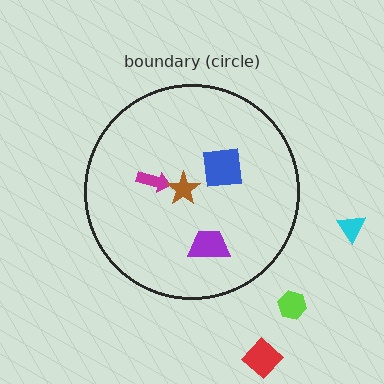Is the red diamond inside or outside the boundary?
Outside.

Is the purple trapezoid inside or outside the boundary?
Inside.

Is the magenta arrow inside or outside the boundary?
Inside.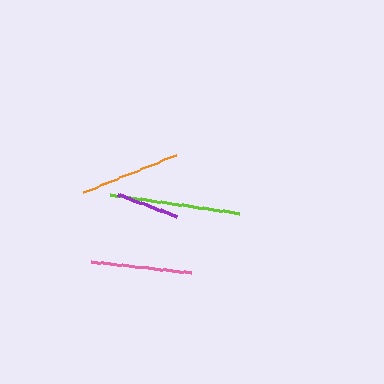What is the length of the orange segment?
The orange segment is approximately 101 pixels long.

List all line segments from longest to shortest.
From longest to shortest: lime, orange, pink, purple.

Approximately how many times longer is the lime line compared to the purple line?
The lime line is approximately 2.0 times the length of the purple line.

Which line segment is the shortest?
The purple line is the shortest at approximately 64 pixels.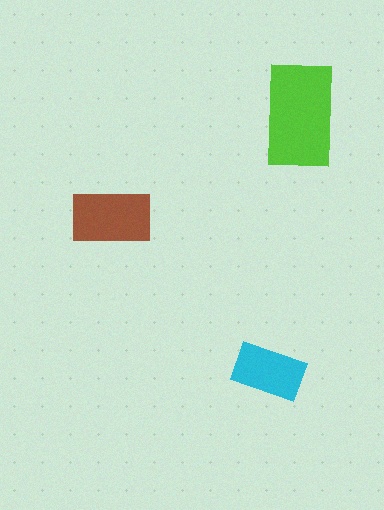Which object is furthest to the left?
The brown rectangle is leftmost.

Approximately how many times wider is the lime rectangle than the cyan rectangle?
About 1.5 times wider.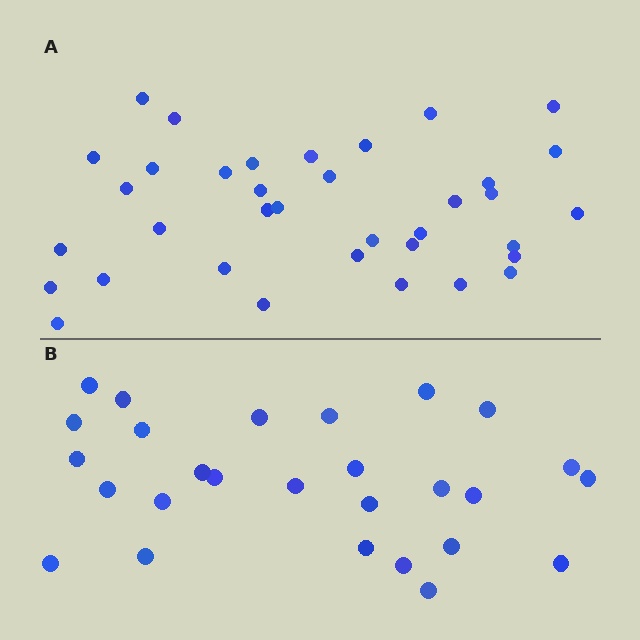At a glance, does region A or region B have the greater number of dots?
Region A (the top region) has more dots.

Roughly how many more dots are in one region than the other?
Region A has roughly 8 or so more dots than region B.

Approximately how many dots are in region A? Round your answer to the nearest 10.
About 40 dots. (The exact count is 36, which rounds to 40.)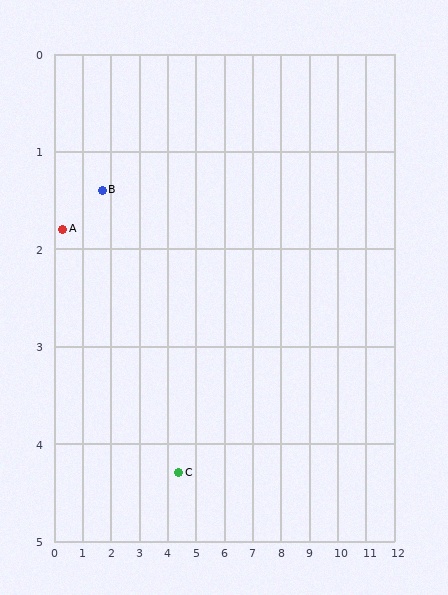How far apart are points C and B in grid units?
Points C and B are about 4.0 grid units apart.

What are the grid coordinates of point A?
Point A is at approximately (0.3, 1.8).